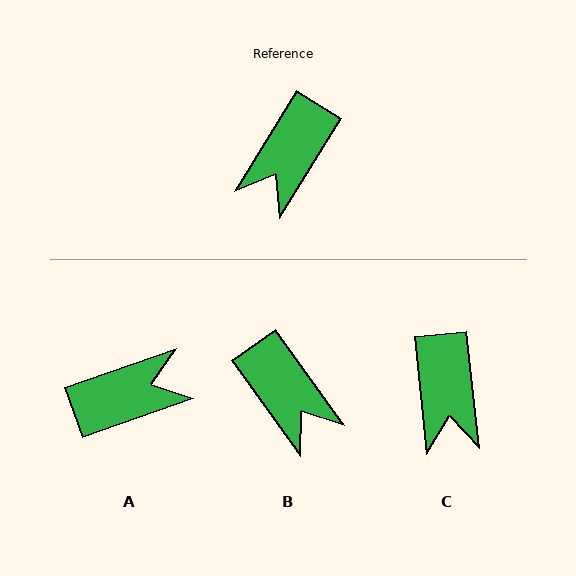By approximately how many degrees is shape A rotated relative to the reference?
Approximately 141 degrees counter-clockwise.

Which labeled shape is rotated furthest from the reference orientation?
A, about 141 degrees away.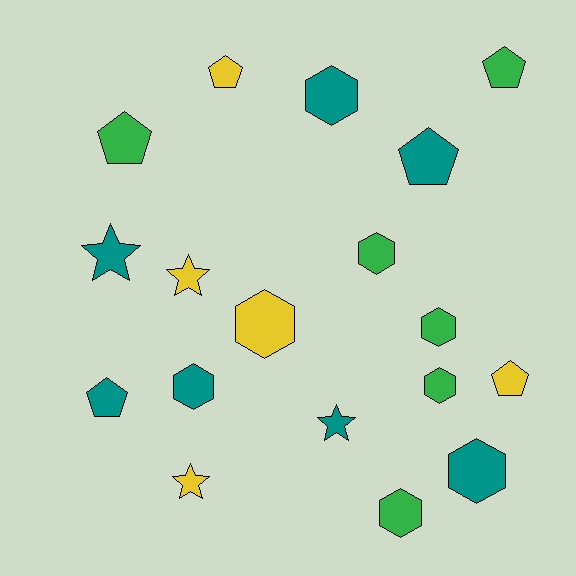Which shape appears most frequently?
Hexagon, with 8 objects.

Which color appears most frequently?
Teal, with 7 objects.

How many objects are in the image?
There are 18 objects.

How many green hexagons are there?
There are 4 green hexagons.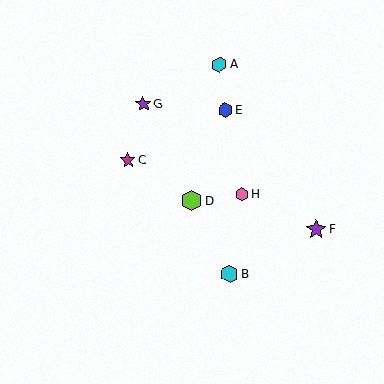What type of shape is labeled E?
Shape E is a blue hexagon.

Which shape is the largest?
The lime hexagon (labeled D) is the largest.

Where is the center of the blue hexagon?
The center of the blue hexagon is at (225, 110).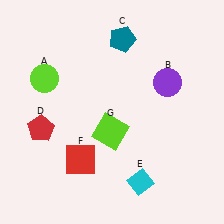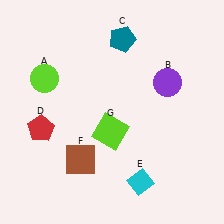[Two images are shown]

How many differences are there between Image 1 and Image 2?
There is 1 difference between the two images.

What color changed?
The square (F) changed from red in Image 1 to brown in Image 2.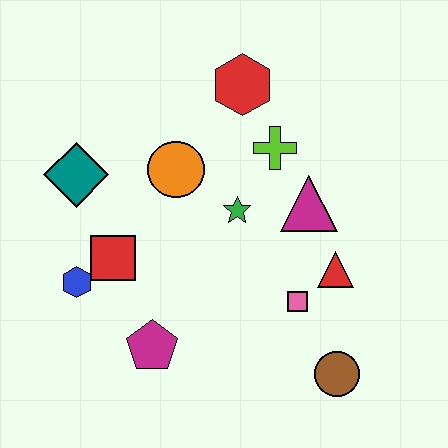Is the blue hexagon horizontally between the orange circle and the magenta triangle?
No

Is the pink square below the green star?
Yes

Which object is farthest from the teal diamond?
The brown circle is farthest from the teal diamond.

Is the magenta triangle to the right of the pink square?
Yes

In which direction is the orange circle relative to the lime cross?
The orange circle is to the left of the lime cross.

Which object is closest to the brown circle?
The pink square is closest to the brown circle.